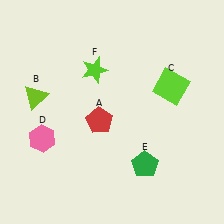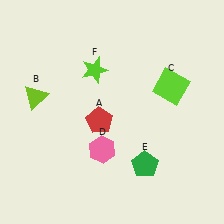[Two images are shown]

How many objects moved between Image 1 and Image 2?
1 object moved between the two images.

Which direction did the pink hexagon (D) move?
The pink hexagon (D) moved right.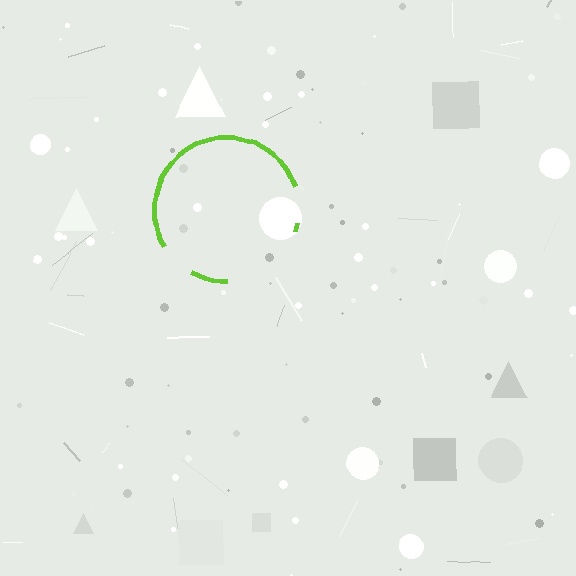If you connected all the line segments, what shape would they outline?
They would outline a circle.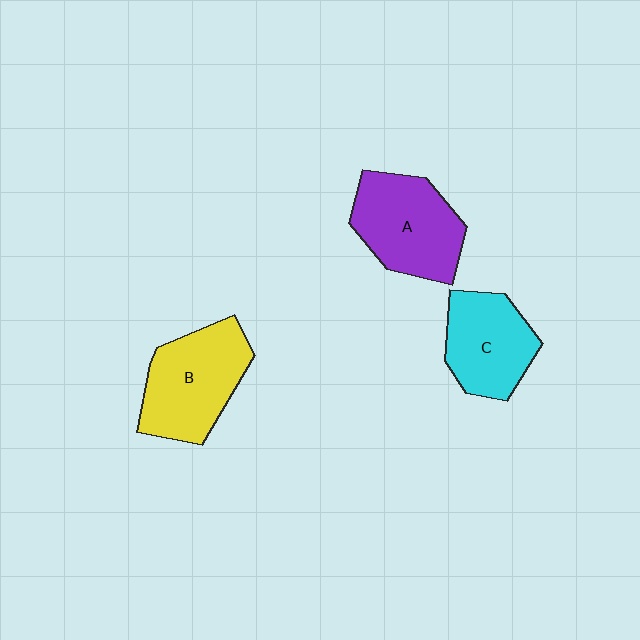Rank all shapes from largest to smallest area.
From largest to smallest: B (yellow), A (purple), C (cyan).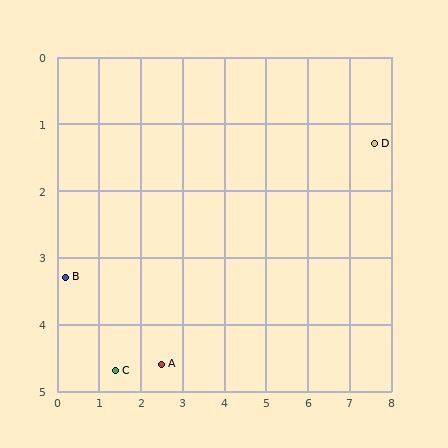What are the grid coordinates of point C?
Point C is at approximately (1.4, 4.7).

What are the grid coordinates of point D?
Point D is at approximately (7.6, 1.3).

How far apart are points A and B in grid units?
Points A and B are about 2.6 grid units apart.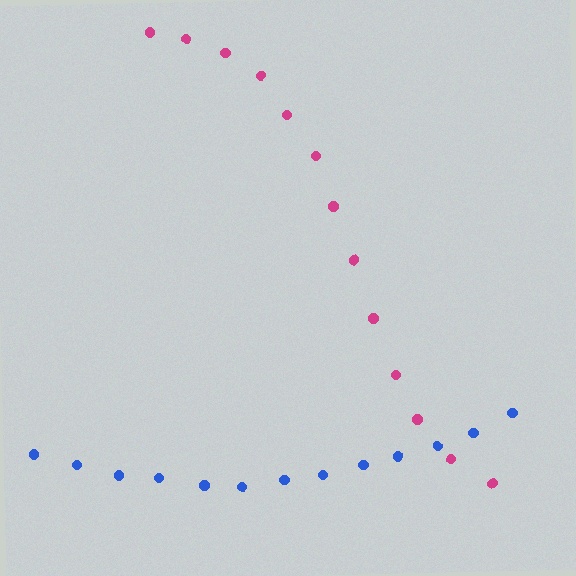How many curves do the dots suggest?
There are 2 distinct paths.